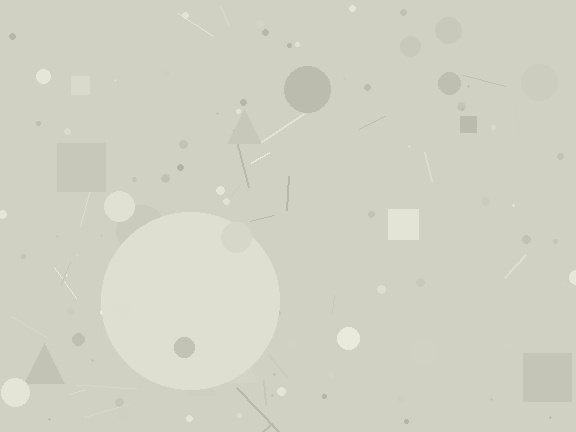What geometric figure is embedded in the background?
A circle is embedded in the background.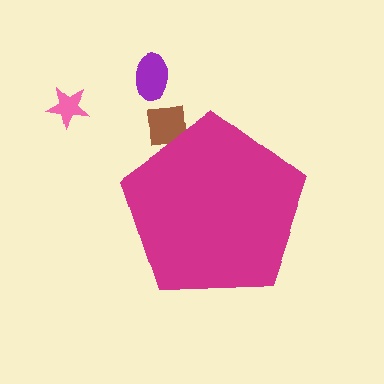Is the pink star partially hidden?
No, the pink star is fully visible.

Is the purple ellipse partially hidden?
No, the purple ellipse is fully visible.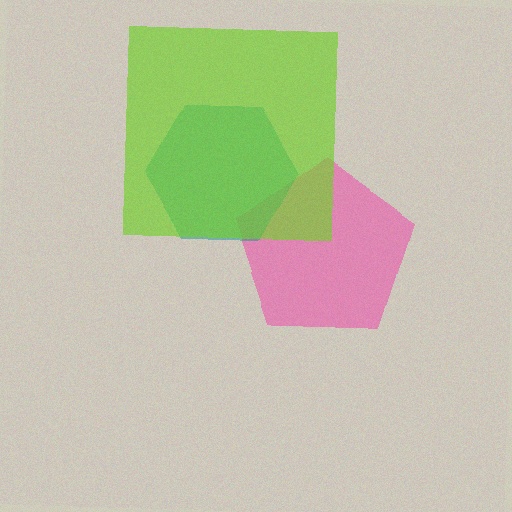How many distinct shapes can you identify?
There are 3 distinct shapes: a pink pentagon, a teal hexagon, a lime square.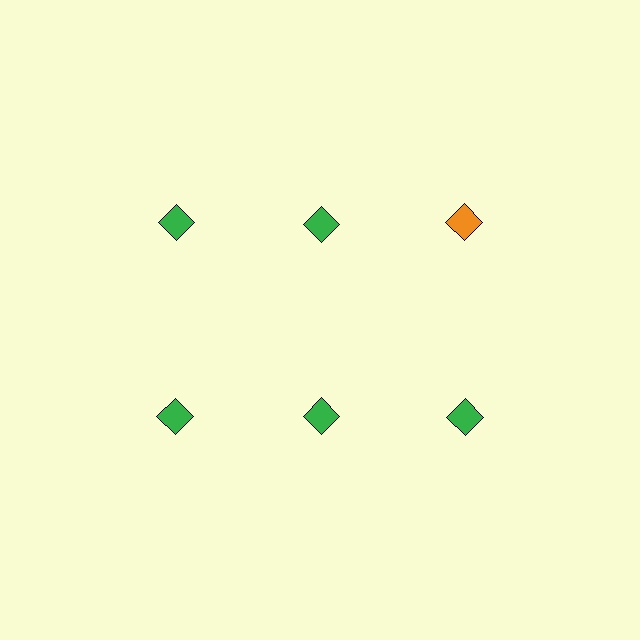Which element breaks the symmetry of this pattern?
The orange diamond in the top row, center column breaks the symmetry. All other shapes are green diamonds.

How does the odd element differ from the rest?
It has a different color: orange instead of green.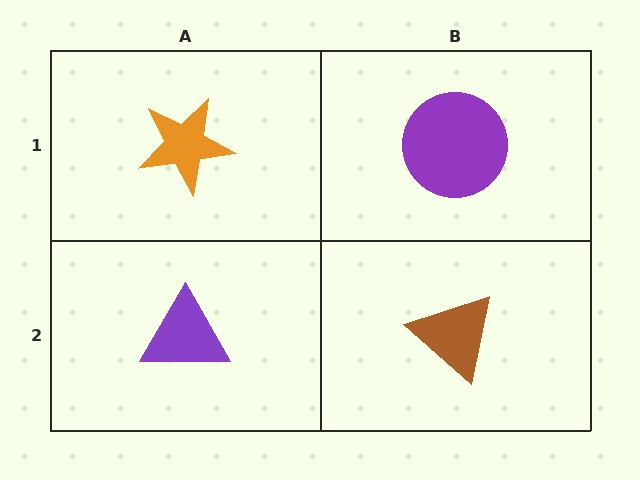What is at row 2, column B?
A brown triangle.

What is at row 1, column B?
A purple circle.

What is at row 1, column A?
An orange star.